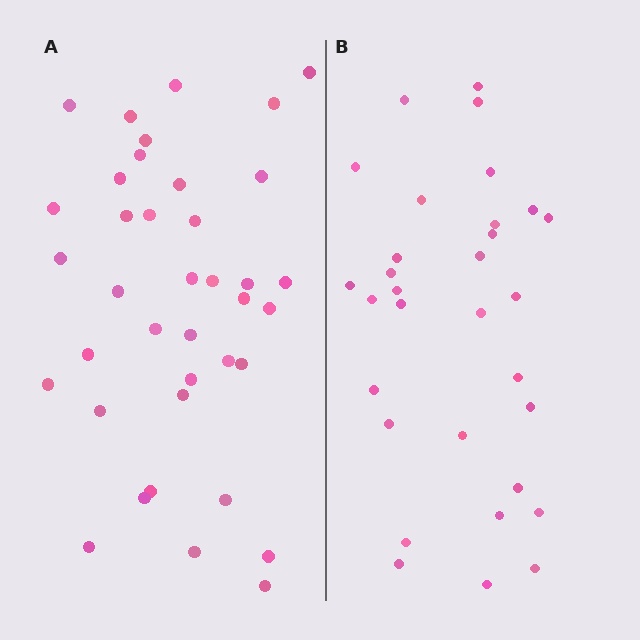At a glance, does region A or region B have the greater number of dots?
Region A (the left region) has more dots.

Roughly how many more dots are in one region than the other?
Region A has roughly 8 or so more dots than region B.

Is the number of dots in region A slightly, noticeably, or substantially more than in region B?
Region A has only slightly more — the two regions are fairly close. The ratio is roughly 1.2 to 1.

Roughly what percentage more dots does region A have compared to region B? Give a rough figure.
About 25% more.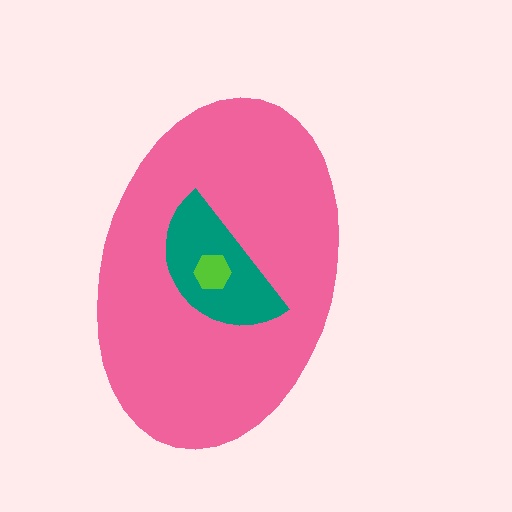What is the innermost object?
The lime hexagon.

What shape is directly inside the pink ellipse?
The teal semicircle.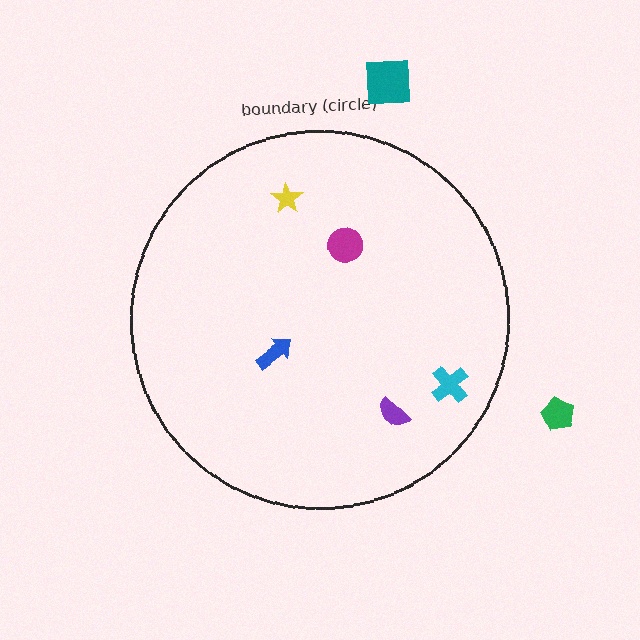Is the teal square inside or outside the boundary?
Outside.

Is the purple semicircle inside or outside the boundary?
Inside.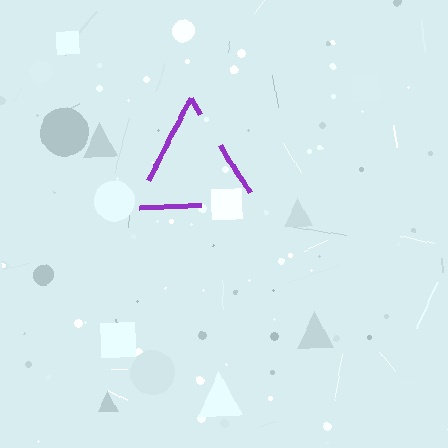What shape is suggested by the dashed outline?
The dashed outline suggests a triangle.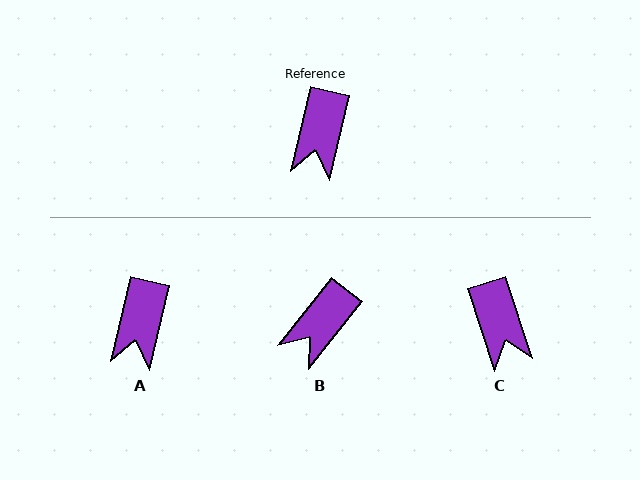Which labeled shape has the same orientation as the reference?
A.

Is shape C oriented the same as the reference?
No, it is off by about 31 degrees.